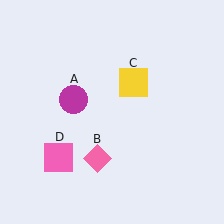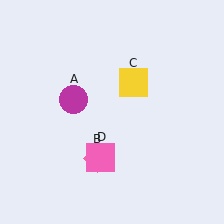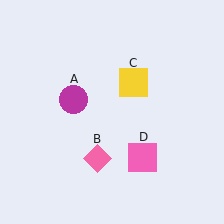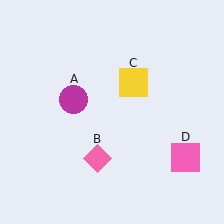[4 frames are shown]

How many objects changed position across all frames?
1 object changed position: pink square (object D).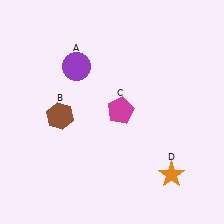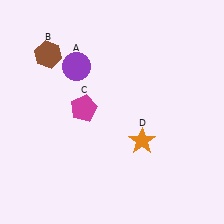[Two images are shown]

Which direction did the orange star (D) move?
The orange star (D) moved up.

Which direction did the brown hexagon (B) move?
The brown hexagon (B) moved up.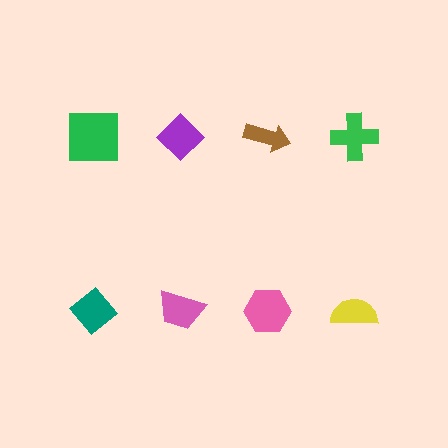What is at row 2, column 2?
A pink trapezoid.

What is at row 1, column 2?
A purple diamond.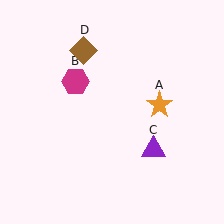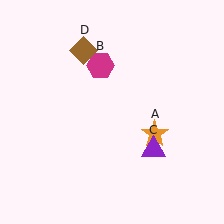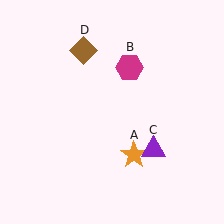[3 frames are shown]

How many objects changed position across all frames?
2 objects changed position: orange star (object A), magenta hexagon (object B).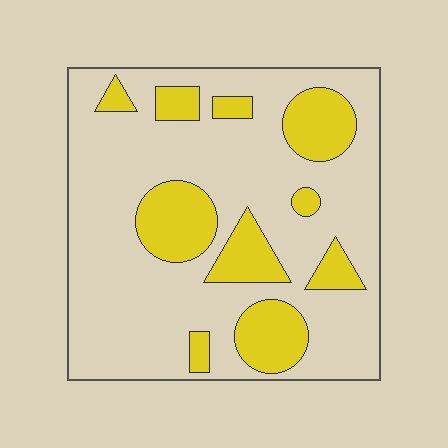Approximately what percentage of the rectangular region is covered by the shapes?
Approximately 25%.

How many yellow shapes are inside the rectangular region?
10.